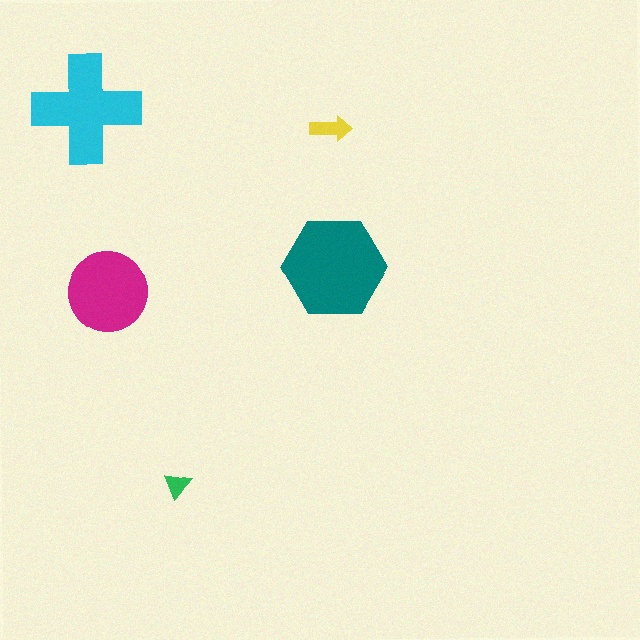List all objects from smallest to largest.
The green triangle, the yellow arrow, the magenta circle, the cyan cross, the teal hexagon.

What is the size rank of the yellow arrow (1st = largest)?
4th.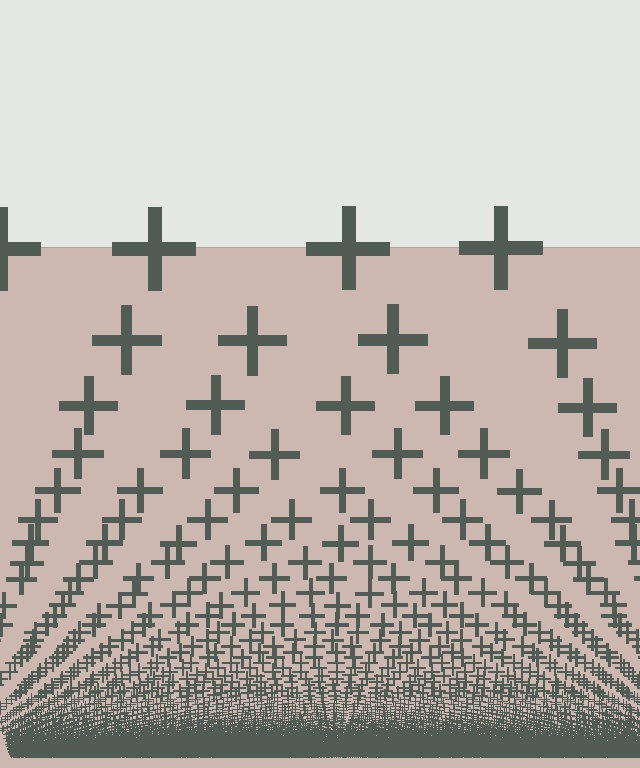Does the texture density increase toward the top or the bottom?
Density increases toward the bottom.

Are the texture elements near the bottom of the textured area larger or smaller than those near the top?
Smaller. The gradient is inverted — elements near the bottom are smaller and denser.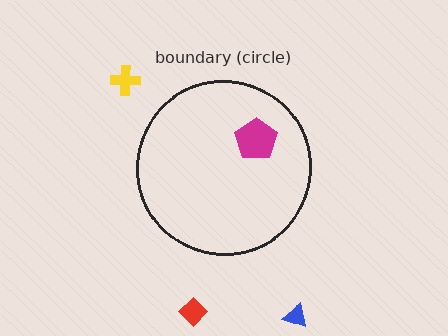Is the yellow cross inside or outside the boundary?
Outside.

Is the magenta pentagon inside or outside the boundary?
Inside.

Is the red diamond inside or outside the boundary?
Outside.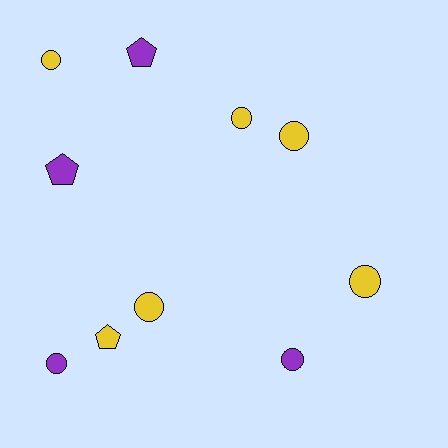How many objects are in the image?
There are 10 objects.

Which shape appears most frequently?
Circle, with 7 objects.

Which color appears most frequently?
Yellow, with 6 objects.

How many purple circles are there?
There are 2 purple circles.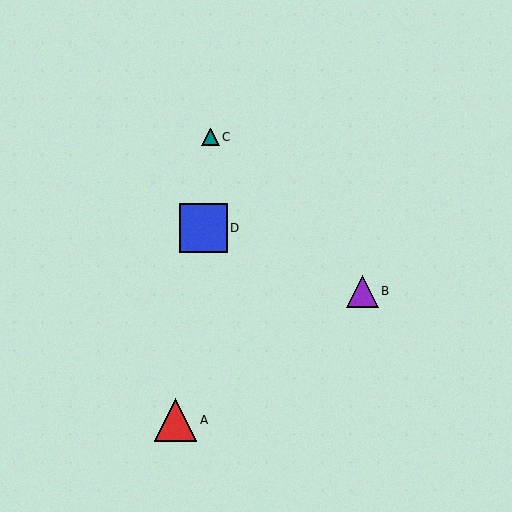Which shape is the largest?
The blue square (labeled D) is the largest.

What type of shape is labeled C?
Shape C is a teal triangle.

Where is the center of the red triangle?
The center of the red triangle is at (175, 420).